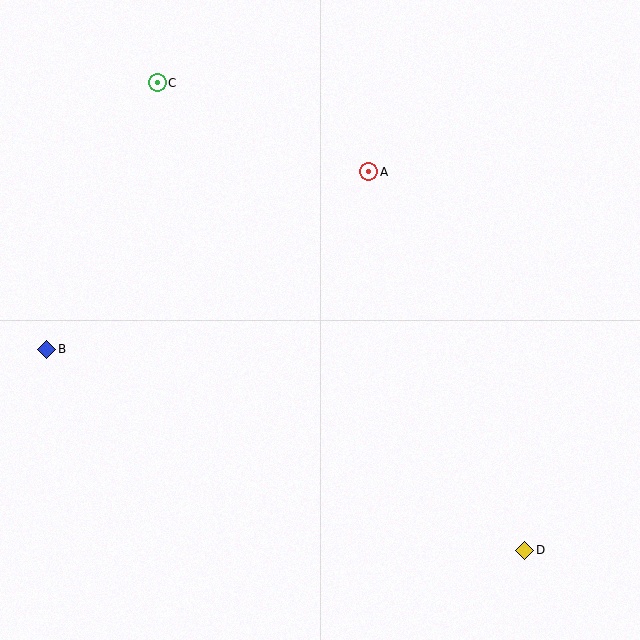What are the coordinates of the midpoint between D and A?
The midpoint between D and A is at (447, 361).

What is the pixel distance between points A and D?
The distance between A and D is 409 pixels.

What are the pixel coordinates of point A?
Point A is at (369, 172).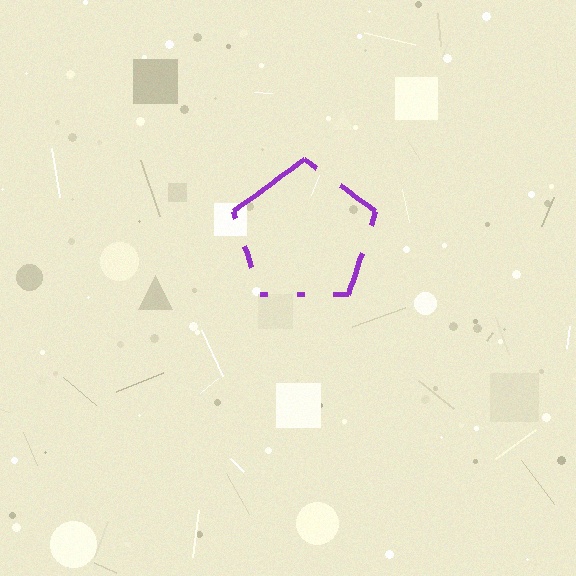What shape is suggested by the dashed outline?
The dashed outline suggests a pentagon.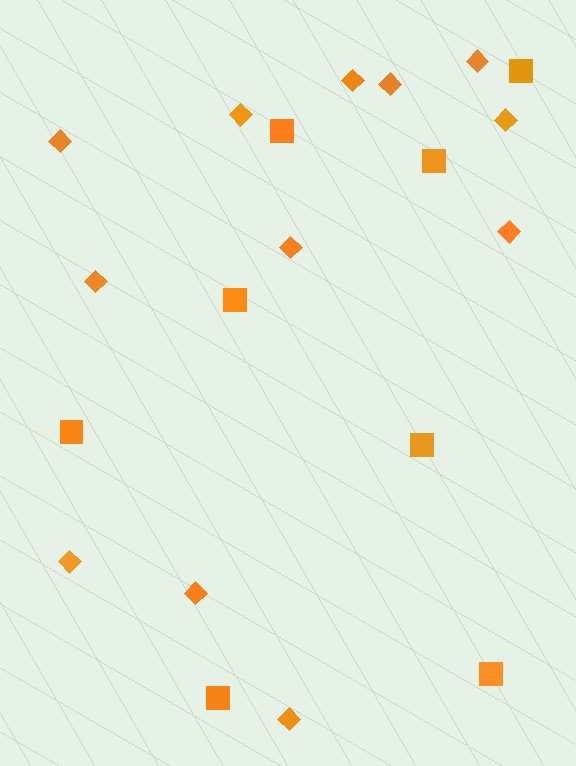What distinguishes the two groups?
There are 2 groups: one group of diamonds (12) and one group of squares (8).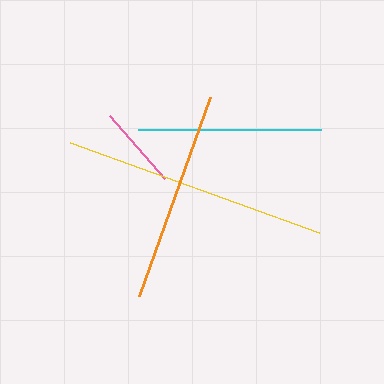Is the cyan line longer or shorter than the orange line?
The orange line is longer than the cyan line.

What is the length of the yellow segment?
The yellow segment is approximately 265 pixels long.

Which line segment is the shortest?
The pink line is the shortest at approximately 84 pixels.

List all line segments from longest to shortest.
From longest to shortest: yellow, orange, cyan, pink.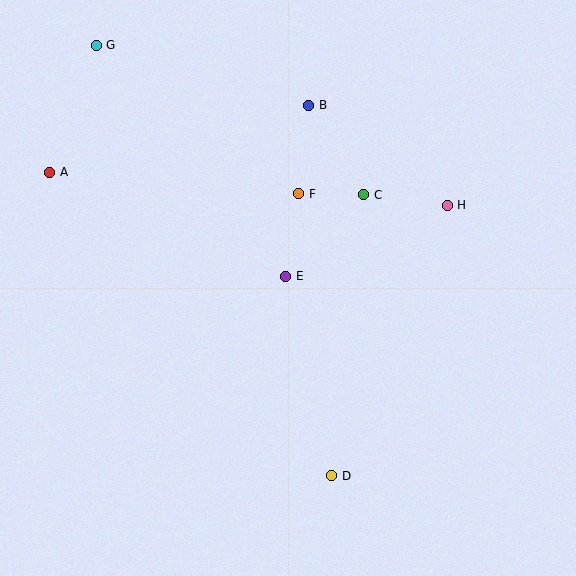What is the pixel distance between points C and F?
The distance between C and F is 65 pixels.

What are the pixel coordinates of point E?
Point E is at (286, 276).